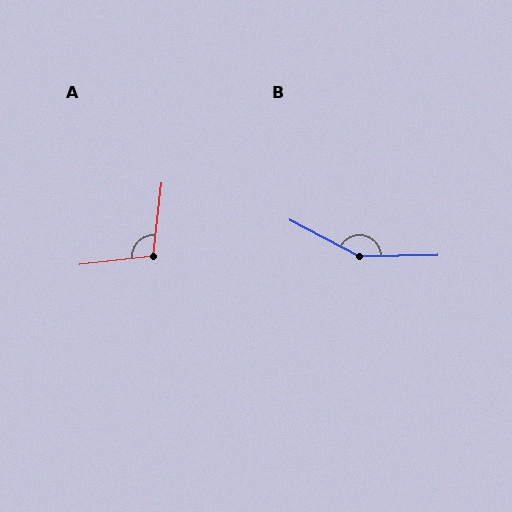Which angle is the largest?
B, at approximately 151 degrees.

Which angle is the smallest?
A, at approximately 103 degrees.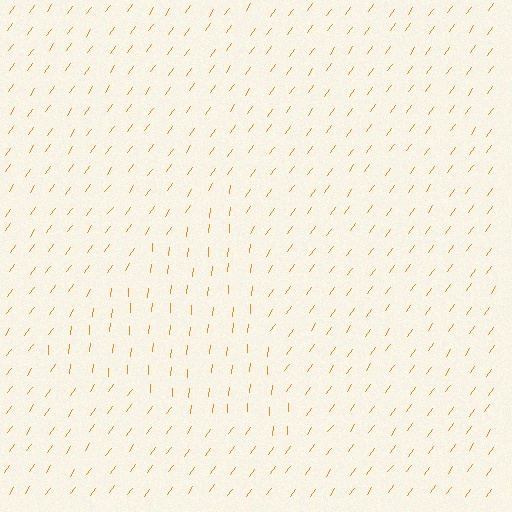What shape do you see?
I see a triangle.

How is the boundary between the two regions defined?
The boundary is defined purely by a change in line orientation (approximately 31 degrees difference). All lines are the same color and thickness.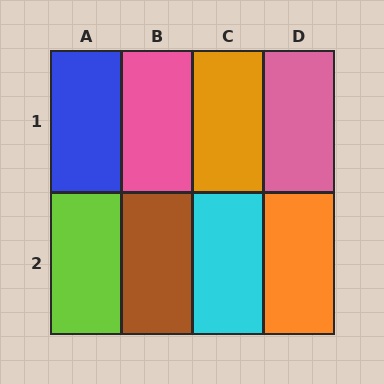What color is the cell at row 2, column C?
Cyan.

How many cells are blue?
1 cell is blue.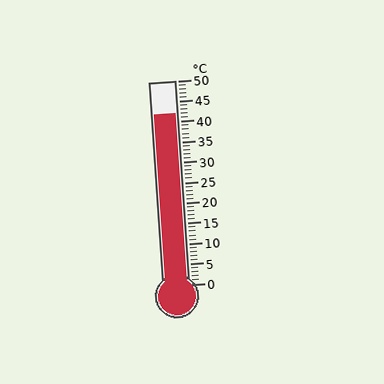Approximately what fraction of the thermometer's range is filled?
The thermometer is filled to approximately 85% of its range.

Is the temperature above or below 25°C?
The temperature is above 25°C.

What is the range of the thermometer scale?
The thermometer scale ranges from 0°C to 50°C.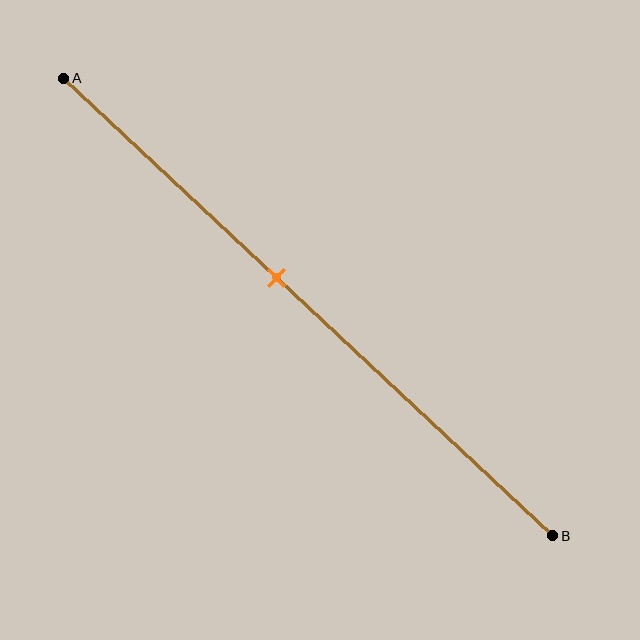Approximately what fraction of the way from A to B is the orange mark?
The orange mark is approximately 45% of the way from A to B.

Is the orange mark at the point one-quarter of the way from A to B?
No, the mark is at about 45% from A, not at the 25% one-quarter point.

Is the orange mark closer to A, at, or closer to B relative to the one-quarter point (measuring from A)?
The orange mark is closer to point B than the one-quarter point of segment AB.